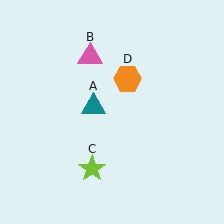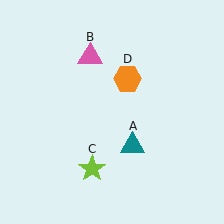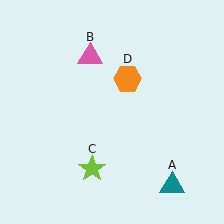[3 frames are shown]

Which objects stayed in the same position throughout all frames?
Pink triangle (object B) and lime star (object C) and orange hexagon (object D) remained stationary.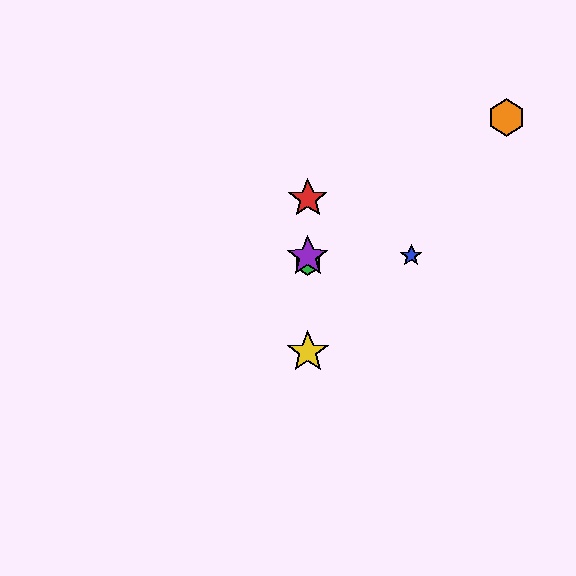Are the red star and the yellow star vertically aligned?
Yes, both are at x≈308.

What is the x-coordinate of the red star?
The red star is at x≈308.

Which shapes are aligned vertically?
The red star, the green hexagon, the yellow star, the purple star are aligned vertically.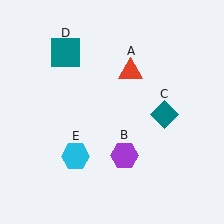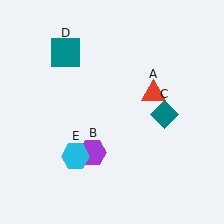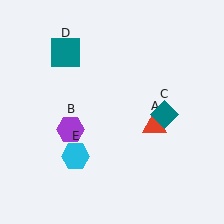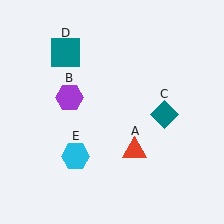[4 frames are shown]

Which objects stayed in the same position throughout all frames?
Teal diamond (object C) and teal square (object D) and cyan hexagon (object E) remained stationary.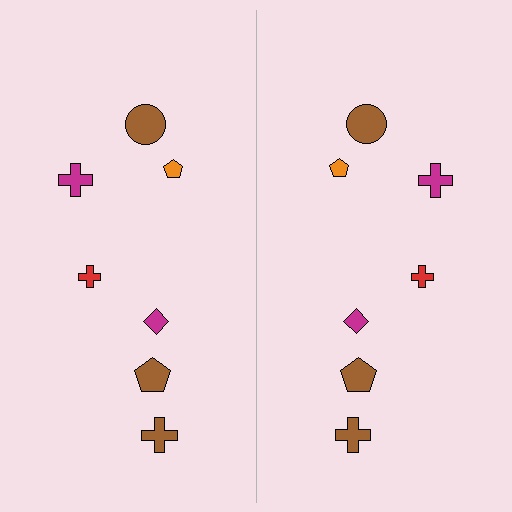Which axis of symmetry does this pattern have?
The pattern has a vertical axis of symmetry running through the center of the image.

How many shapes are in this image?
There are 14 shapes in this image.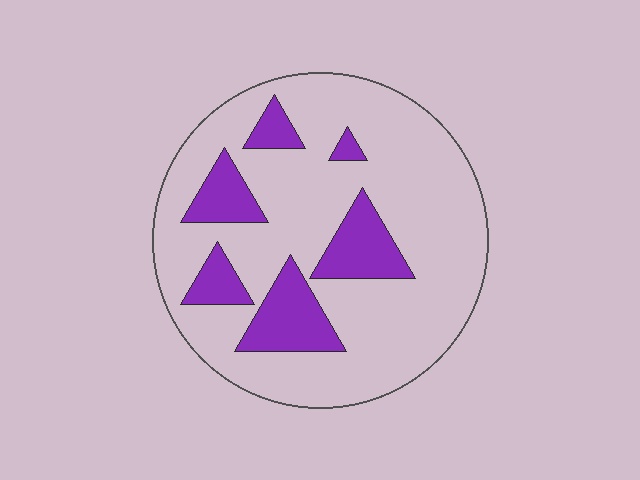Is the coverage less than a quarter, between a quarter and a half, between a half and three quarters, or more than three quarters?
Less than a quarter.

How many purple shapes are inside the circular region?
6.